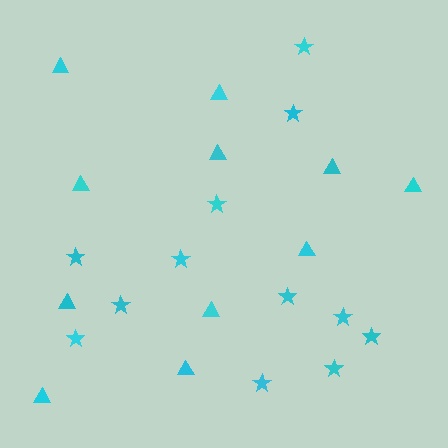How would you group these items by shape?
There are 2 groups: one group of stars (12) and one group of triangles (11).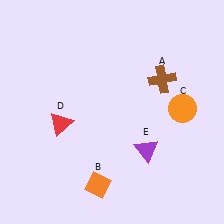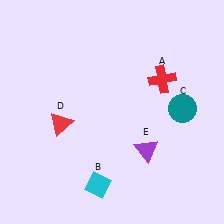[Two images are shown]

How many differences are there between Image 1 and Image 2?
There are 3 differences between the two images.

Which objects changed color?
A changed from brown to red. B changed from orange to cyan. C changed from orange to teal.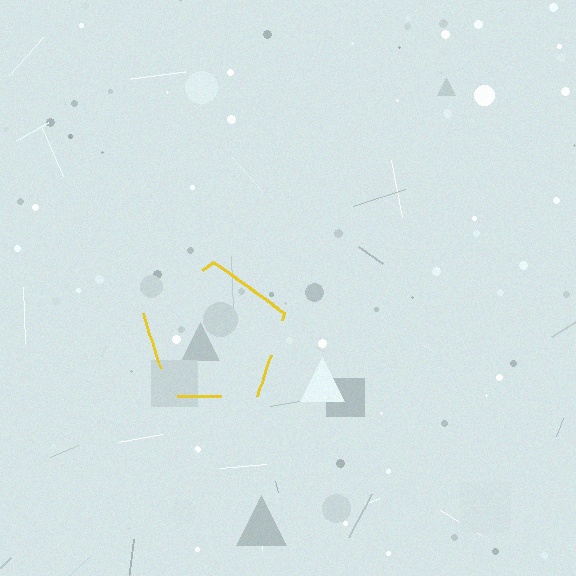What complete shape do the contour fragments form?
The contour fragments form a pentagon.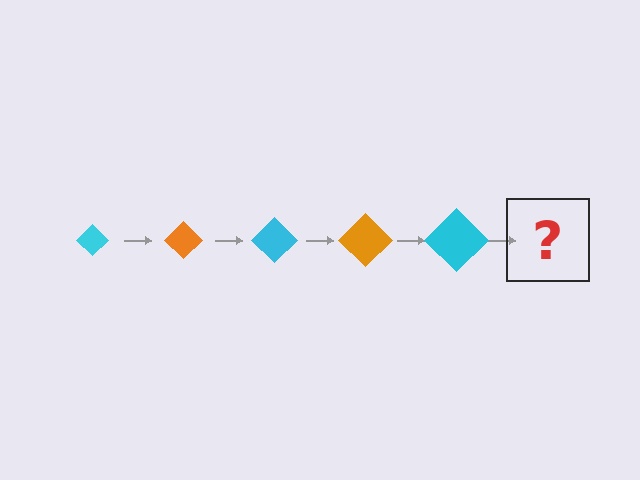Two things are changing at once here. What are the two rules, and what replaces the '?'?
The two rules are that the diamond grows larger each step and the color cycles through cyan and orange. The '?' should be an orange diamond, larger than the previous one.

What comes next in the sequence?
The next element should be an orange diamond, larger than the previous one.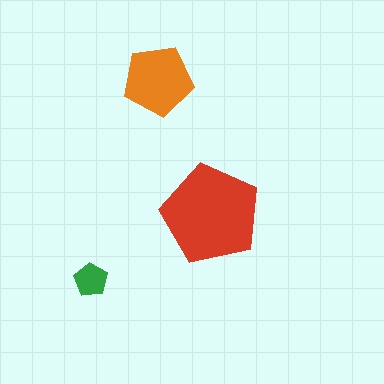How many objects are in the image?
There are 3 objects in the image.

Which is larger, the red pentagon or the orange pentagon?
The red one.